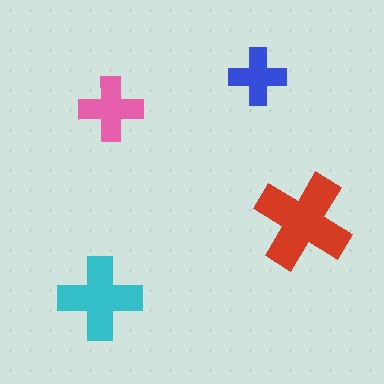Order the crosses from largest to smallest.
the red one, the cyan one, the pink one, the blue one.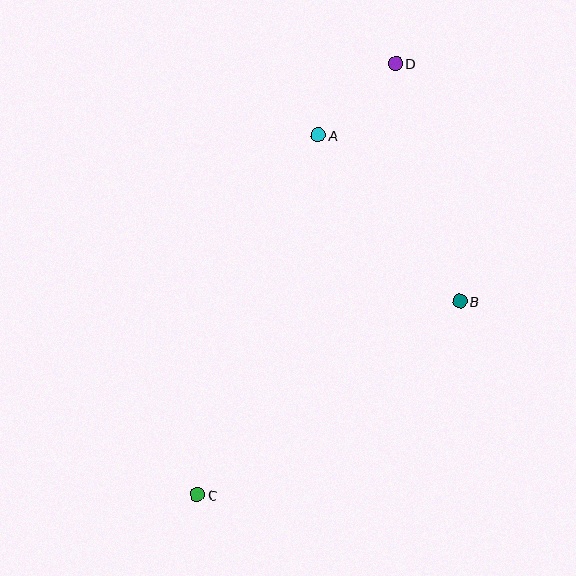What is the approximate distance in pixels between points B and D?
The distance between B and D is approximately 247 pixels.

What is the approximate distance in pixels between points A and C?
The distance between A and C is approximately 379 pixels.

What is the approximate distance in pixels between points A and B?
The distance between A and B is approximately 218 pixels.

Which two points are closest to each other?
Points A and D are closest to each other.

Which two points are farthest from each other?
Points C and D are farthest from each other.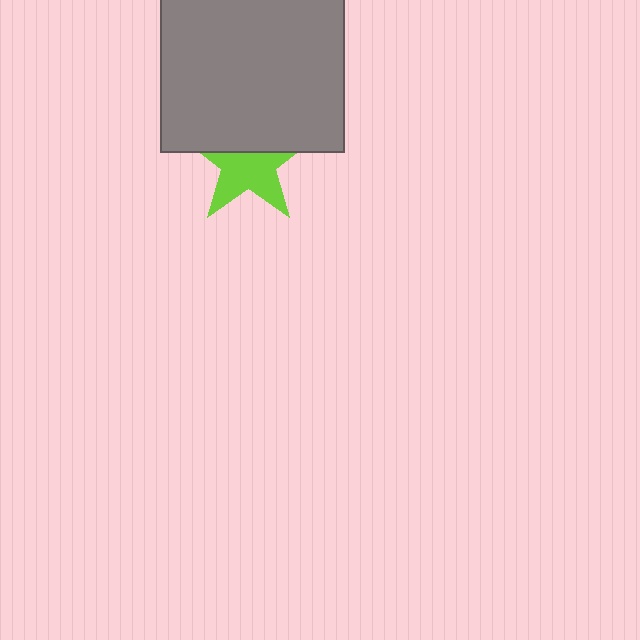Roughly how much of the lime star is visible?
About half of it is visible (roughly 55%).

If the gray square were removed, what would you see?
You would see the complete lime star.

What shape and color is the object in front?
The object in front is a gray square.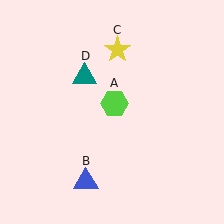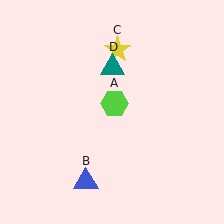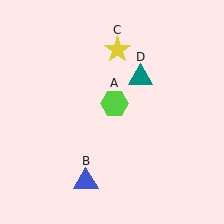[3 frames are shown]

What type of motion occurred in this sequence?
The teal triangle (object D) rotated clockwise around the center of the scene.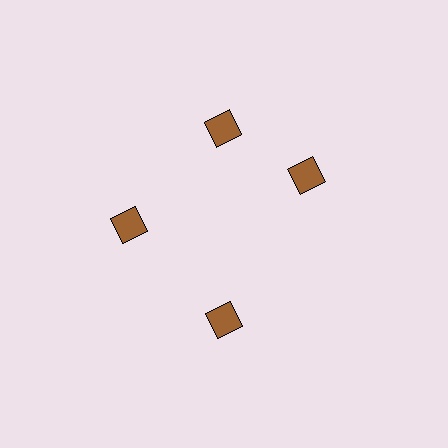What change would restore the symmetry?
The symmetry would be restored by rotating it back into even spacing with its neighbors so that all 4 diamonds sit at equal angles and equal distance from the center.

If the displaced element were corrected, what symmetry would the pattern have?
It would have 4-fold rotational symmetry — the pattern would map onto itself every 90 degrees.